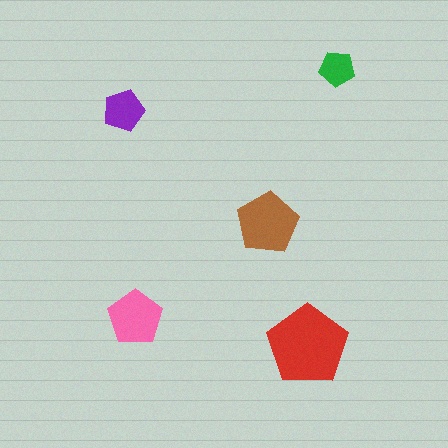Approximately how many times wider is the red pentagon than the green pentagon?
About 2 times wider.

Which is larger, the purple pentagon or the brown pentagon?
The brown one.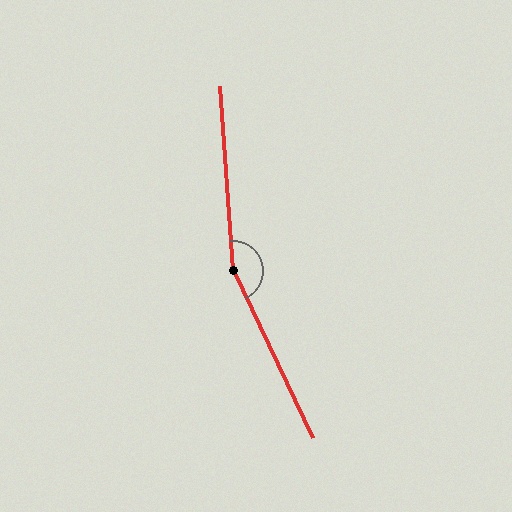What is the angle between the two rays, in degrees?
Approximately 159 degrees.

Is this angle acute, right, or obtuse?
It is obtuse.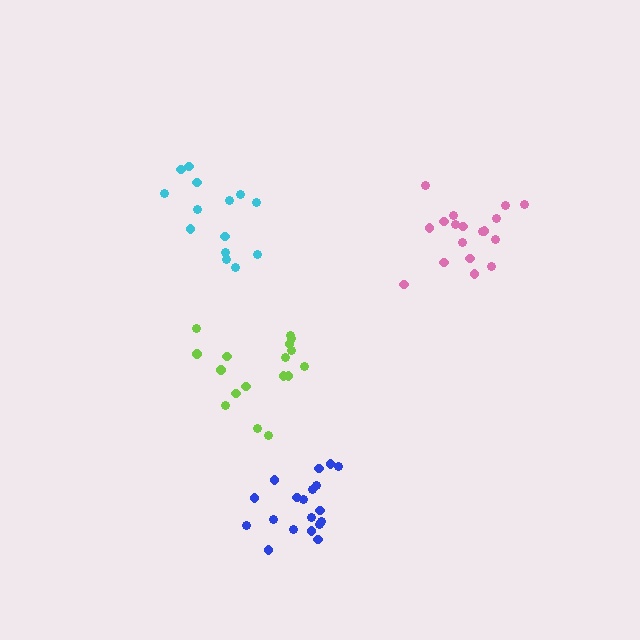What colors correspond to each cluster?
The clusters are colored: pink, lime, cyan, blue.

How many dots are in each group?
Group 1: 18 dots, Group 2: 17 dots, Group 3: 14 dots, Group 4: 19 dots (68 total).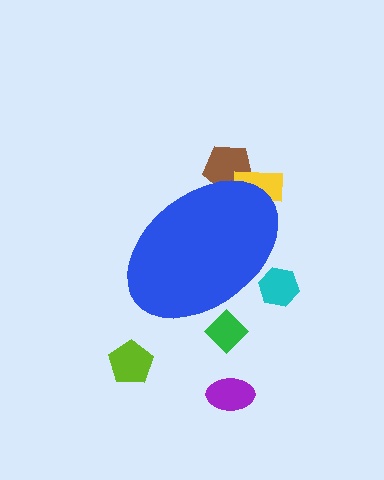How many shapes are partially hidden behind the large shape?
4 shapes are partially hidden.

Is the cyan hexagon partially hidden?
Yes, the cyan hexagon is partially hidden behind the blue ellipse.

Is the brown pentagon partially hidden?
Yes, the brown pentagon is partially hidden behind the blue ellipse.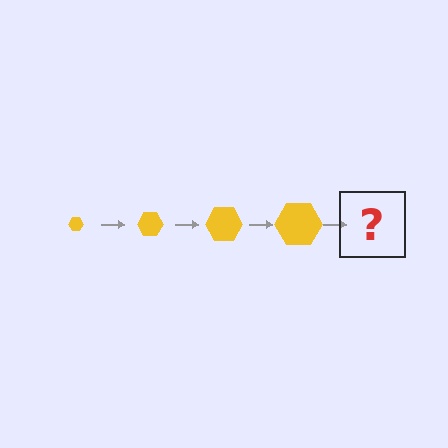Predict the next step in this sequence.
The next step is a yellow hexagon, larger than the previous one.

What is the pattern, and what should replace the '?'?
The pattern is that the hexagon gets progressively larger each step. The '?' should be a yellow hexagon, larger than the previous one.